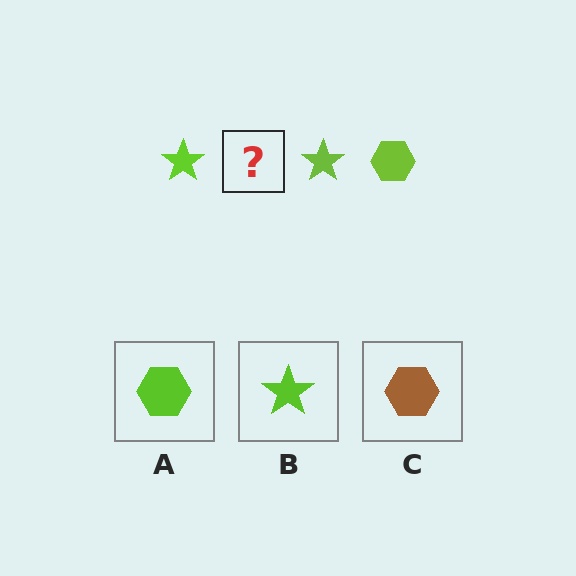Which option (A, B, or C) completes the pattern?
A.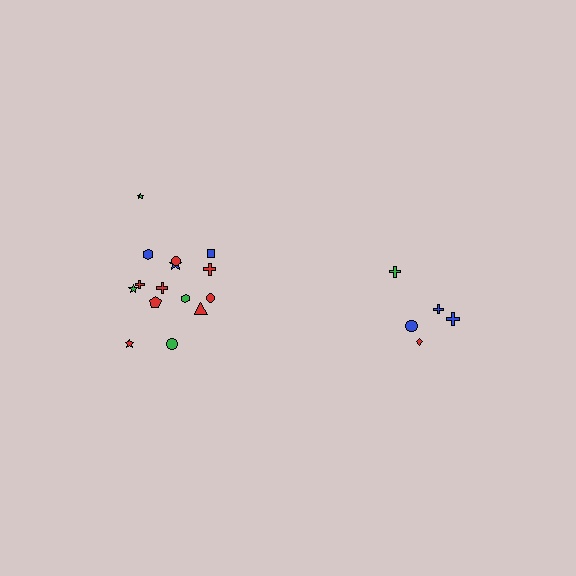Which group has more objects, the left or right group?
The left group.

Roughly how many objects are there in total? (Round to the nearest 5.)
Roughly 20 objects in total.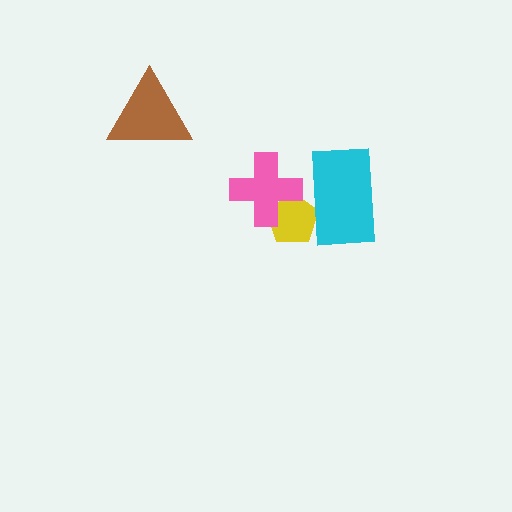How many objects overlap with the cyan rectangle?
1 object overlaps with the cyan rectangle.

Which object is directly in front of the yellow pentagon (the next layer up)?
The cyan rectangle is directly in front of the yellow pentagon.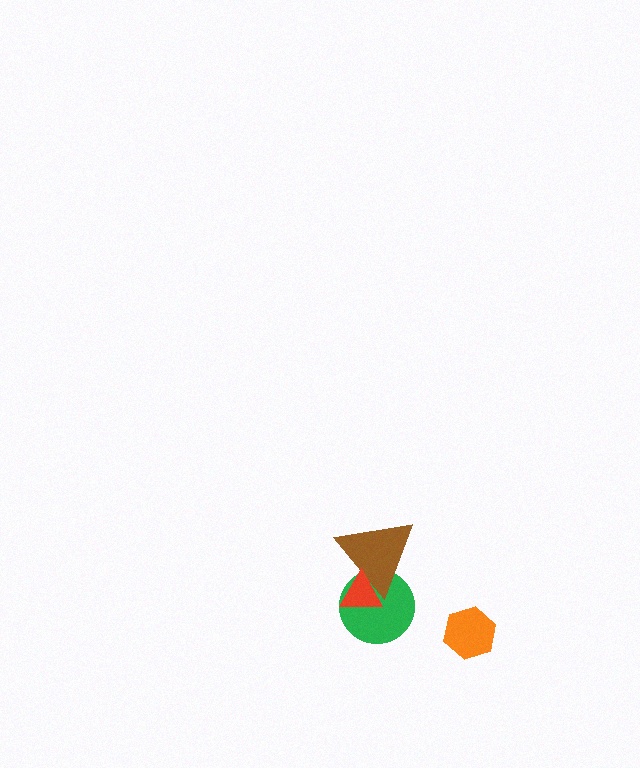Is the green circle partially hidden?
Yes, it is partially covered by another shape.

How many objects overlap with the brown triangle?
2 objects overlap with the brown triangle.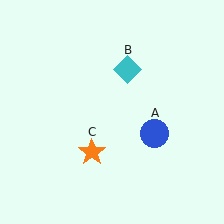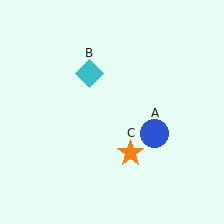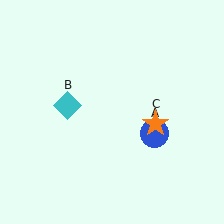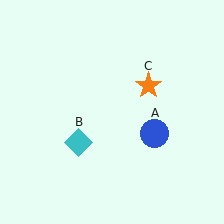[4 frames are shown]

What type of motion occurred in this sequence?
The cyan diamond (object B), orange star (object C) rotated counterclockwise around the center of the scene.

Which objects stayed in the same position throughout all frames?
Blue circle (object A) remained stationary.